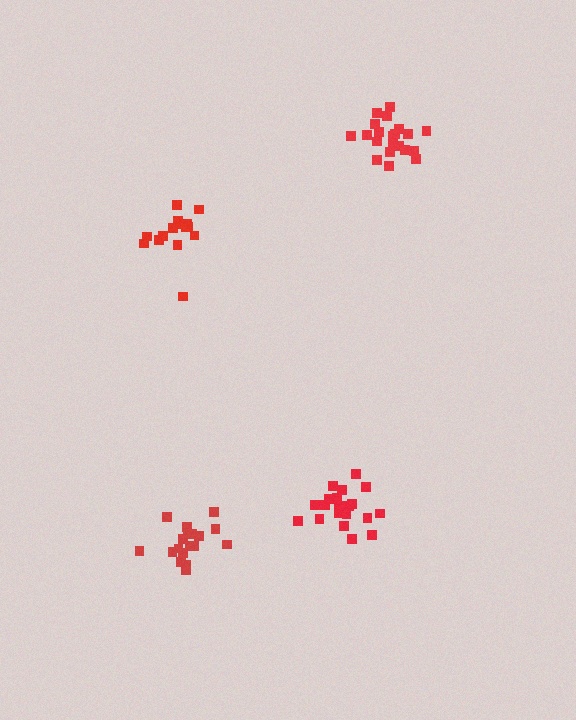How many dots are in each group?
Group 1: 15 dots, Group 2: 18 dots, Group 3: 20 dots, Group 4: 21 dots (74 total).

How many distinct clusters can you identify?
There are 4 distinct clusters.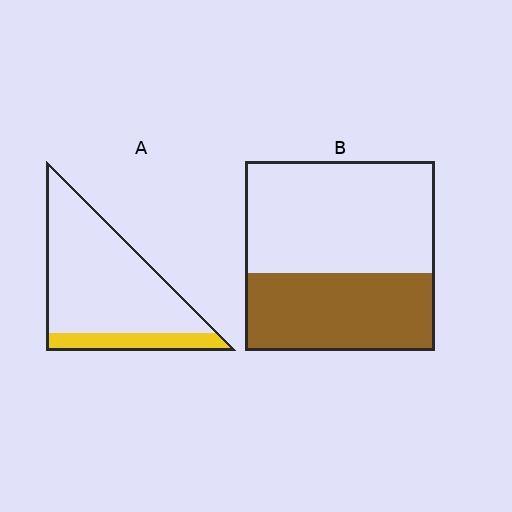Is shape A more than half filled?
No.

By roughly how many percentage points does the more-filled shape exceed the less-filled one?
By roughly 25 percentage points (B over A).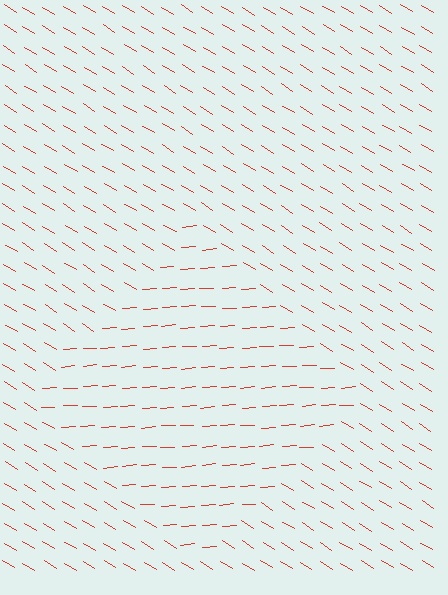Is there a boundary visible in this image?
Yes, there is a texture boundary formed by a change in line orientation.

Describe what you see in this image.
The image is filled with small red line segments. A diamond region in the image has lines oriented differently from the surrounding lines, creating a visible texture boundary.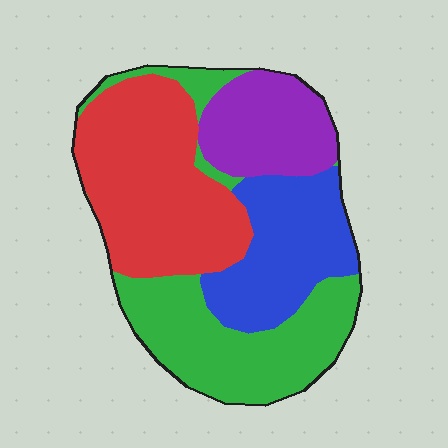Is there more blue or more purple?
Blue.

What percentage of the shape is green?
Green covers 30% of the shape.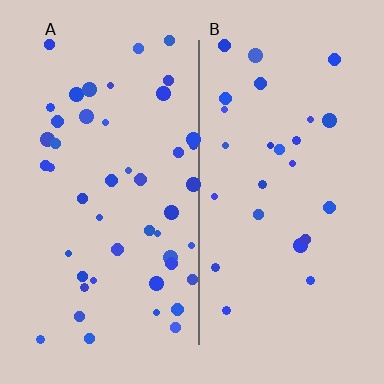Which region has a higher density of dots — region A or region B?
A (the left).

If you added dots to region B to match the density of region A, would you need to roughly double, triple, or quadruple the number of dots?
Approximately double.